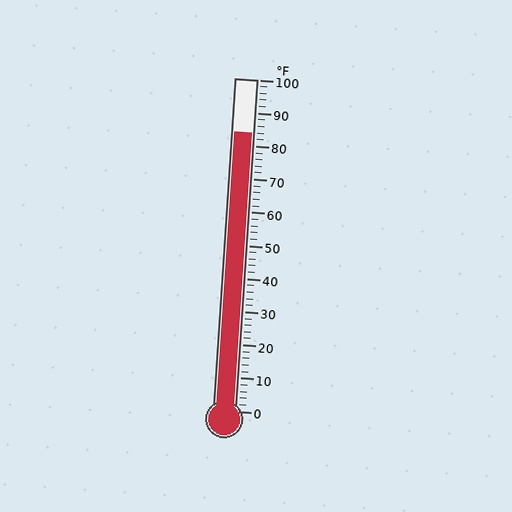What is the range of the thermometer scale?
The thermometer scale ranges from 0°F to 100°F.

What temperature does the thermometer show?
The thermometer shows approximately 84°F.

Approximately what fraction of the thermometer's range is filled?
The thermometer is filled to approximately 85% of its range.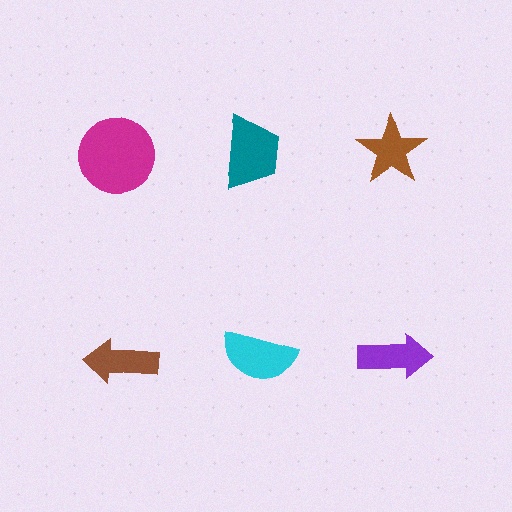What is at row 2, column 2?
A cyan semicircle.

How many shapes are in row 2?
3 shapes.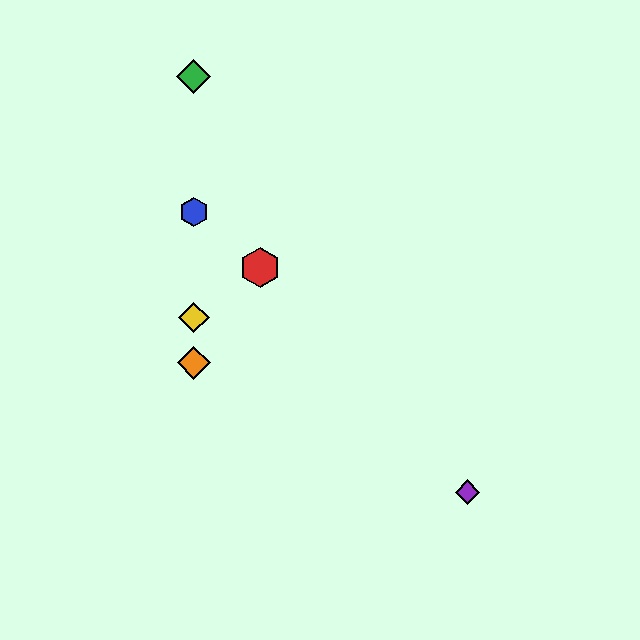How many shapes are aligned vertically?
4 shapes (the blue hexagon, the green diamond, the yellow diamond, the orange diamond) are aligned vertically.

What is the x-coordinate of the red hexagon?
The red hexagon is at x≈260.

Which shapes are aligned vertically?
The blue hexagon, the green diamond, the yellow diamond, the orange diamond are aligned vertically.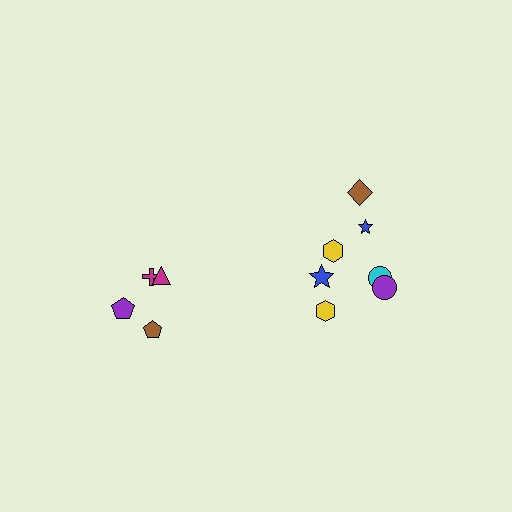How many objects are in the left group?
There are 4 objects.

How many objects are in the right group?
There are 7 objects.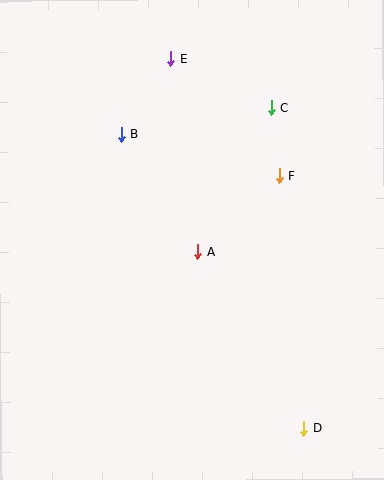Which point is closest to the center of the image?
Point A at (198, 252) is closest to the center.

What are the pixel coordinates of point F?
Point F is at (280, 176).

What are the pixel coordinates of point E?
Point E is at (171, 59).